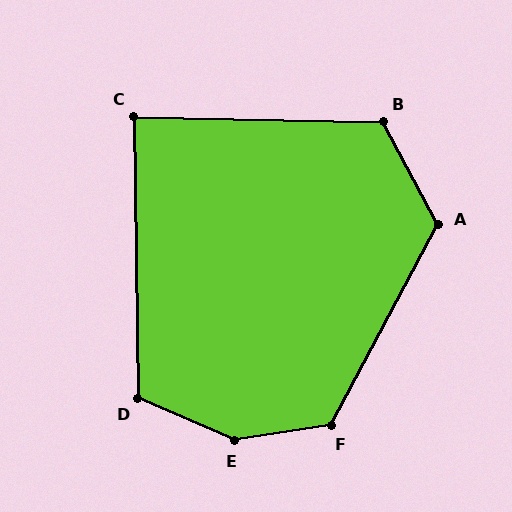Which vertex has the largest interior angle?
E, at approximately 148 degrees.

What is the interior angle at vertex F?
Approximately 127 degrees (obtuse).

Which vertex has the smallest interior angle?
C, at approximately 88 degrees.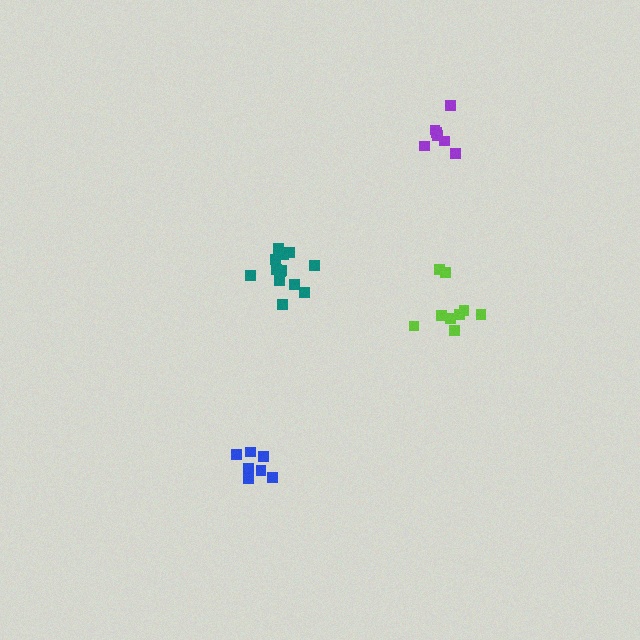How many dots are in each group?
Group 1: 7 dots, Group 2: 13 dots, Group 3: 9 dots, Group 4: 7 dots (36 total).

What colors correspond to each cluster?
The clusters are colored: blue, teal, lime, purple.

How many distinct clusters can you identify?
There are 4 distinct clusters.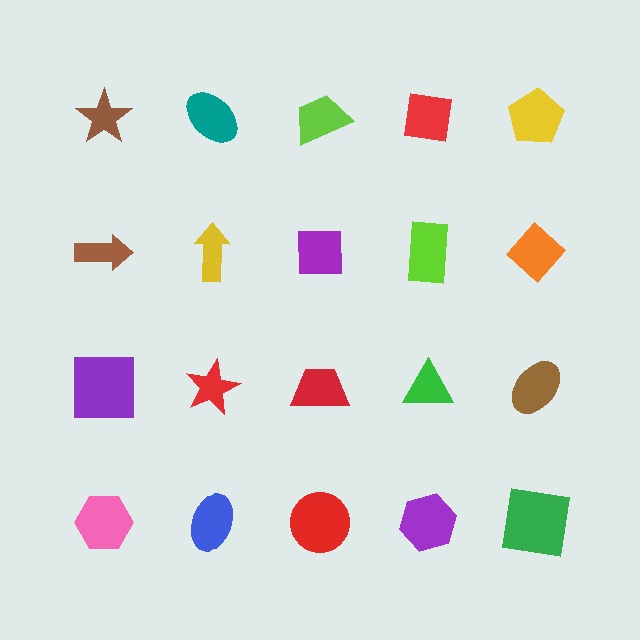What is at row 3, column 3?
A red trapezoid.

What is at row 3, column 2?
A red star.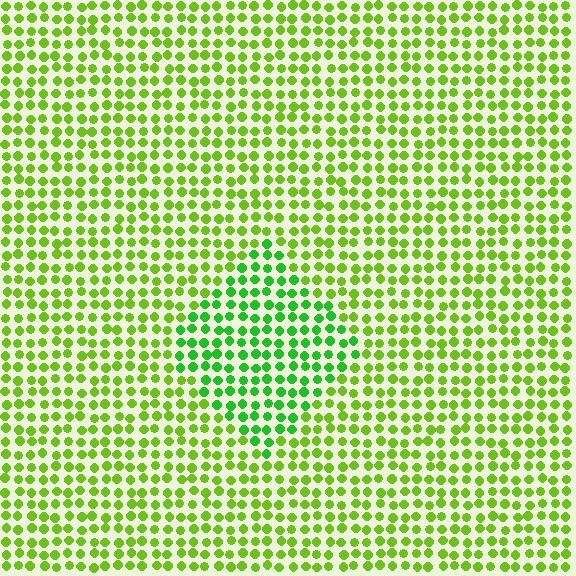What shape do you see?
I see a diamond.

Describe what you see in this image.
The image is filled with small lime elements in a uniform arrangement. A diamond-shaped region is visible where the elements are tinted to a slightly different hue, forming a subtle color boundary.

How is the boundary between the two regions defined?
The boundary is defined purely by a slight shift in hue (about 31 degrees). Spacing, size, and orientation are identical on both sides.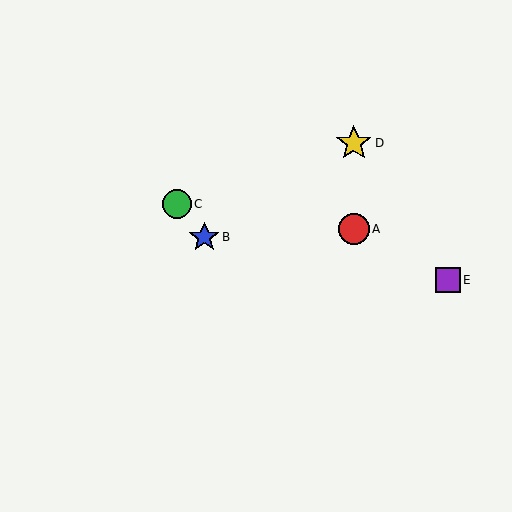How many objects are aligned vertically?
2 objects (A, D) are aligned vertically.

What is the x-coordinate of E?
Object E is at x≈448.